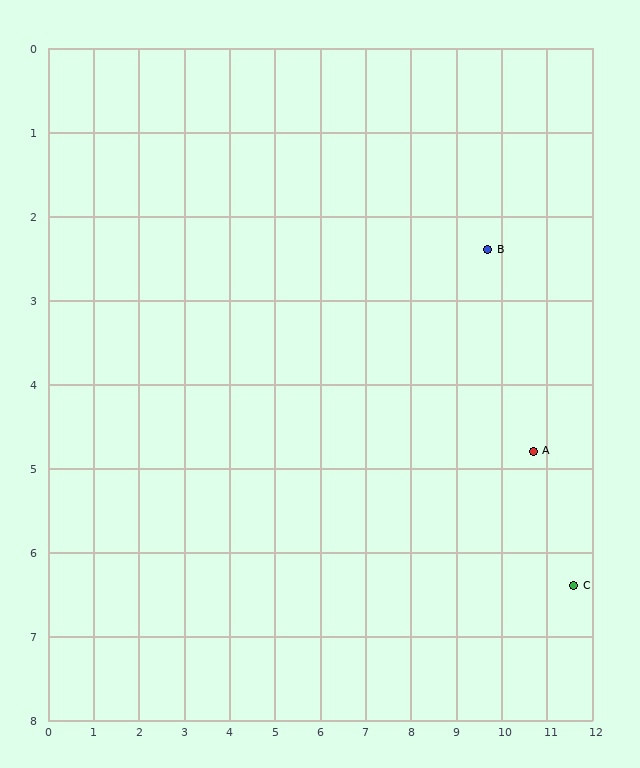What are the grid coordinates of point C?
Point C is at approximately (11.6, 6.4).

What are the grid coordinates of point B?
Point B is at approximately (9.7, 2.4).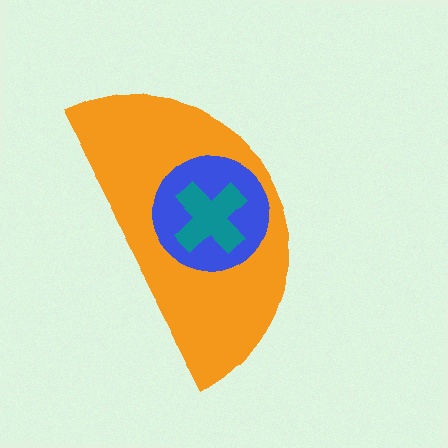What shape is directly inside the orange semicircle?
The blue circle.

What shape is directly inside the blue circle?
The teal cross.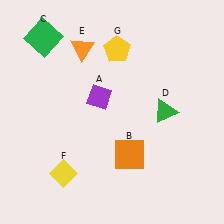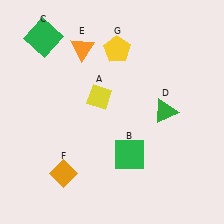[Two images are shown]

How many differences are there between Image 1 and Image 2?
There are 3 differences between the two images.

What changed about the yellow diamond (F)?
In Image 1, F is yellow. In Image 2, it changed to orange.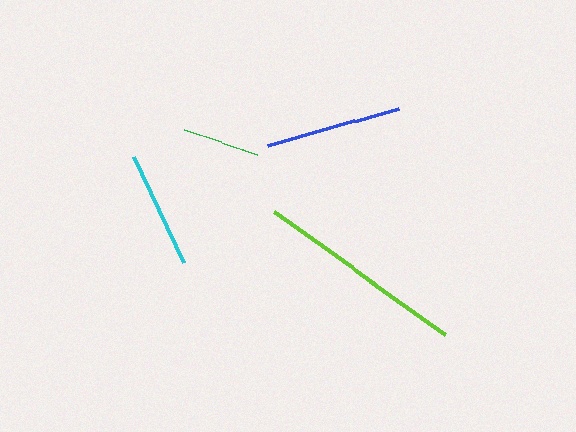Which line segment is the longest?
The lime line is the longest at approximately 211 pixels.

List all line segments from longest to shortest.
From longest to shortest: lime, blue, cyan, green.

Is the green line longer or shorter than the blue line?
The blue line is longer than the green line.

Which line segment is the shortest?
The green line is the shortest at approximately 78 pixels.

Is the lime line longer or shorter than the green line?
The lime line is longer than the green line.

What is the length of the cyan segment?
The cyan segment is approximately 117 pixels long.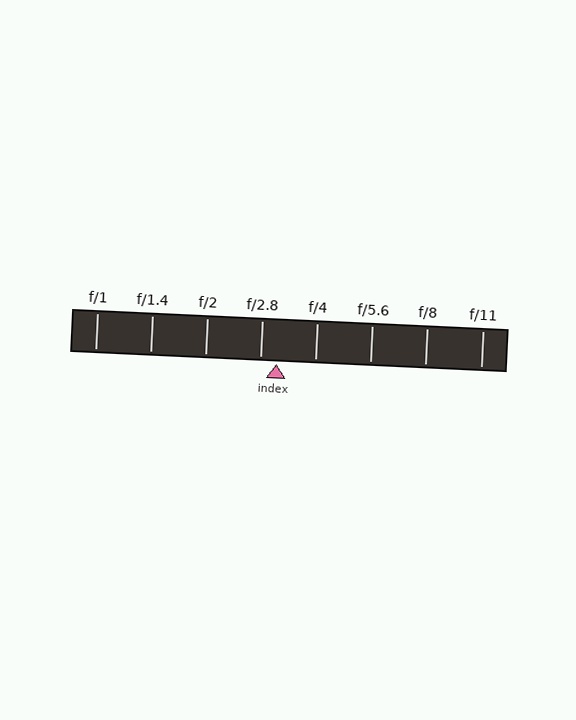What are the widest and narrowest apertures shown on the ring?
The widest aperture shown is f/1 and the narrowest is f/11.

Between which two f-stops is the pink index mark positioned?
The index mark is between f/2.8 and f/4.